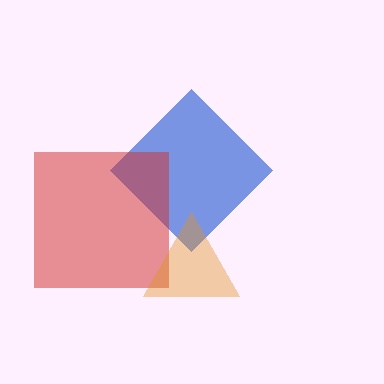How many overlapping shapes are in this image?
There are 3 overlapping shapes in the image.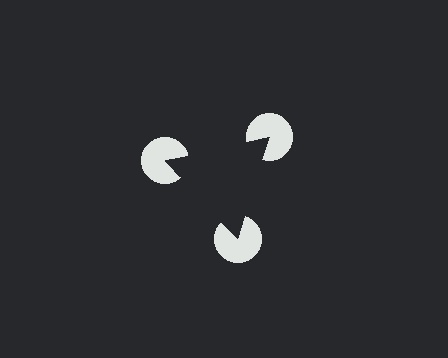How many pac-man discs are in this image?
There are 3 — one at each vertex of the illusory triangle.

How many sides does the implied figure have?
3 sides.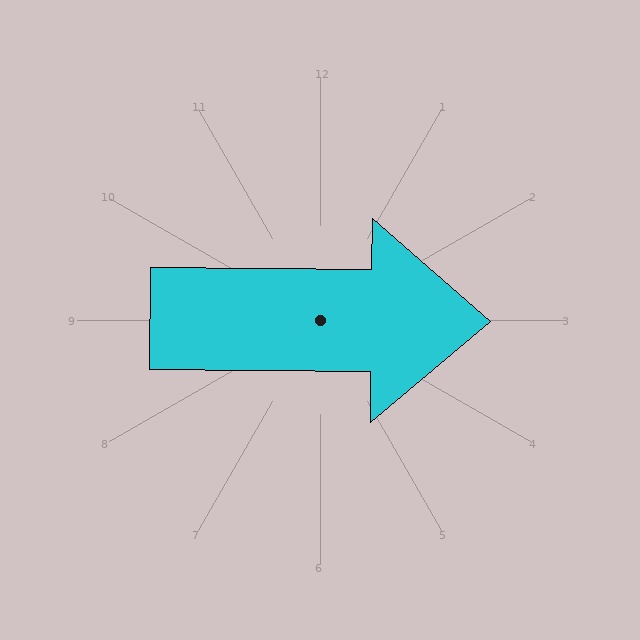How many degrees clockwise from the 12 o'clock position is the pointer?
Approximately 91 degrees.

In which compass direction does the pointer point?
East.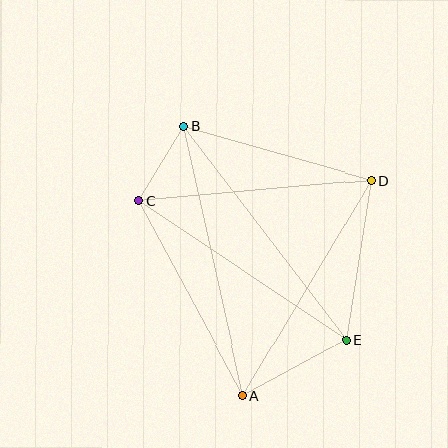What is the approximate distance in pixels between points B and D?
The distance between B and D is approximately 195 pixels.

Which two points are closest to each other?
Points B and C are closest to each other.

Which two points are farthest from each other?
Points A and B are farthest from each other.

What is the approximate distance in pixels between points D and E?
The distance between D and E is approximately 162 pixels.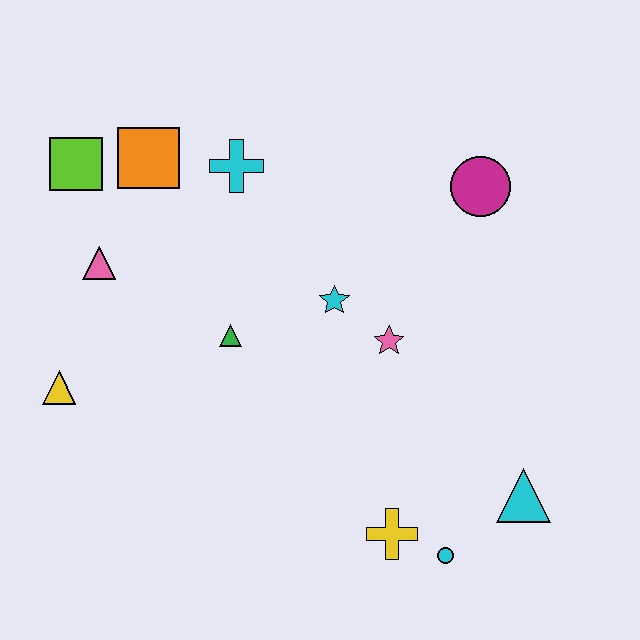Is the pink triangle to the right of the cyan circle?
No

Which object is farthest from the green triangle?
The cyan triangle is farthest from the green triangle.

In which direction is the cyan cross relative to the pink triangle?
The cyan cross is to the right of the pink triangle.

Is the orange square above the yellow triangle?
Yes